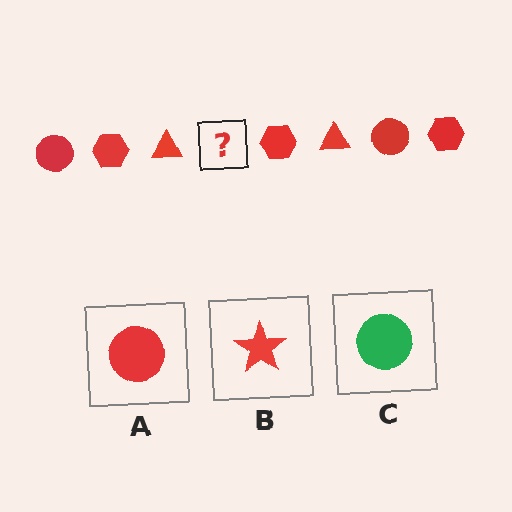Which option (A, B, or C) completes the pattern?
A.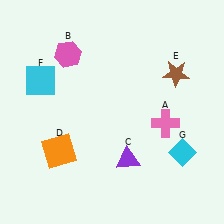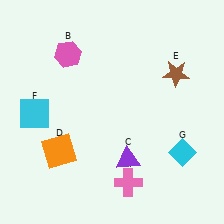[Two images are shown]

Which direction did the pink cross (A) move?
The pink cross (A) moved down.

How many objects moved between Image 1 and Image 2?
2 objects moved between the two images.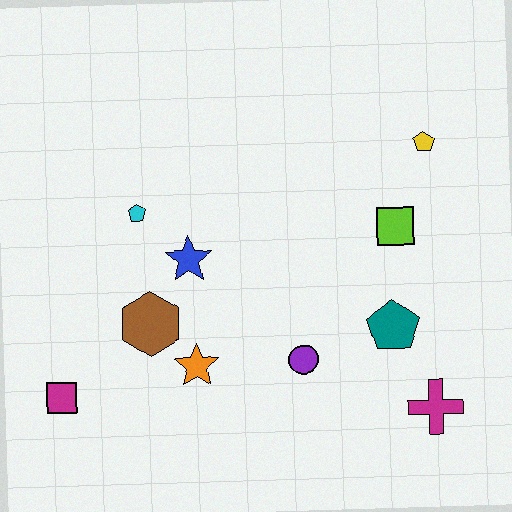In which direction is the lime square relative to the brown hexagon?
The lime square is to the right of the brown hexagon.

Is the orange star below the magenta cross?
No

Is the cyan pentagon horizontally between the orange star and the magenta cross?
No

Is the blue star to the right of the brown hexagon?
Yes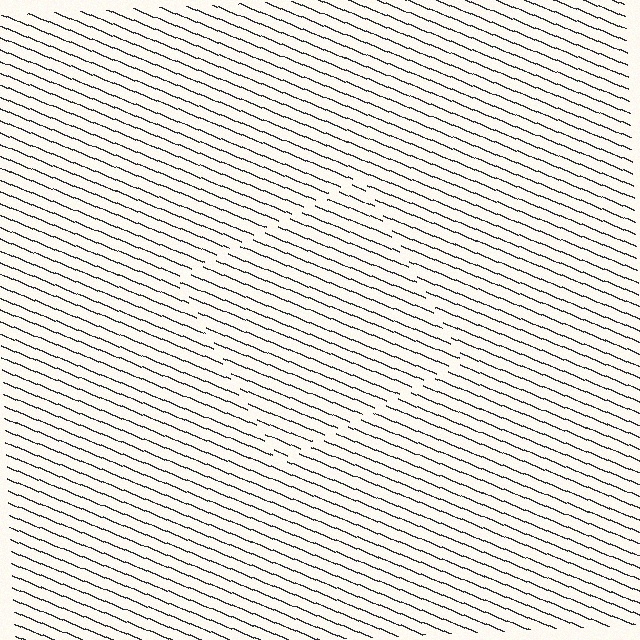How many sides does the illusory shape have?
4 sides — the line-ends trace a square.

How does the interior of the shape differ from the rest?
The interior of the shape contains the same grating, shifted by half a period — the contour is defined by the phase discontinuity where line-ends from the inner and outer gratings abut.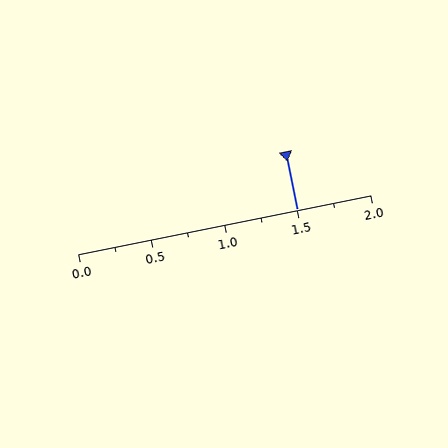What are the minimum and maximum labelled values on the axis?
The axis runs from 0.0 to 2.0.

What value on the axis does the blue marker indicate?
The marker indicates approximately 1.5.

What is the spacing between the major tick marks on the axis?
The major ticks are spaced 0.5 apart.